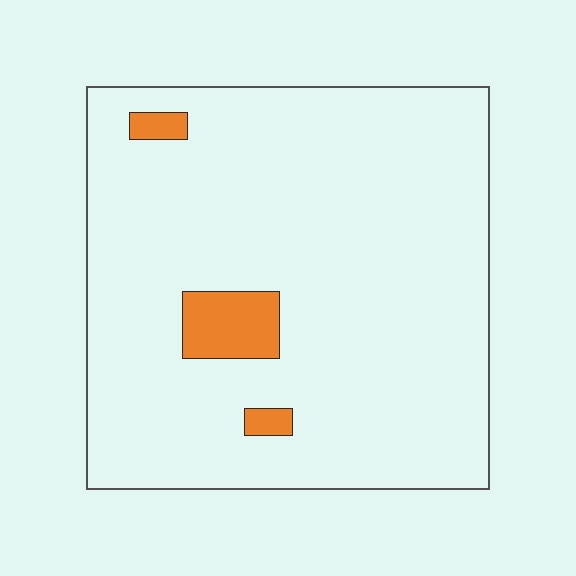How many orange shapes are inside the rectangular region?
3.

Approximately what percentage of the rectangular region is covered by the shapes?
Approximately 5%.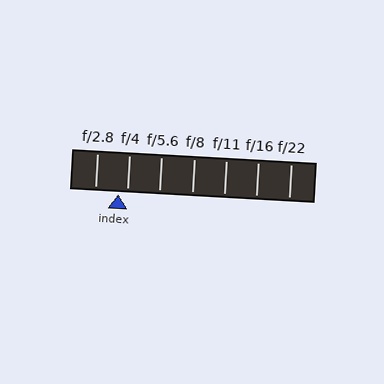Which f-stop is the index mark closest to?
The index mark is closest to f/4.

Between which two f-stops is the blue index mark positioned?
The index mark is between f/2.8 and f/4.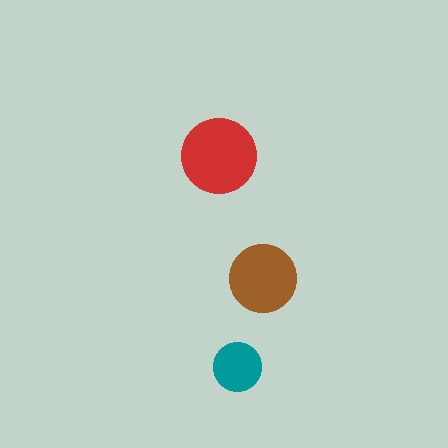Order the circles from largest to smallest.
the red one, the brown one, the teal one.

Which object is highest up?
The red circle is topmost.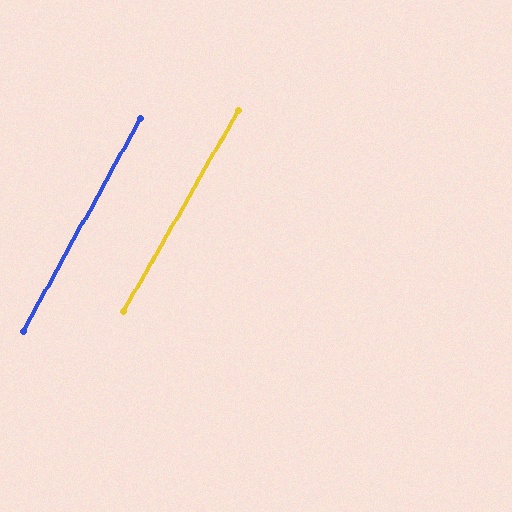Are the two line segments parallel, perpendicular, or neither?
Parallel — their directions differ by only 0.8°.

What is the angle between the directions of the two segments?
Approximately 1 degree.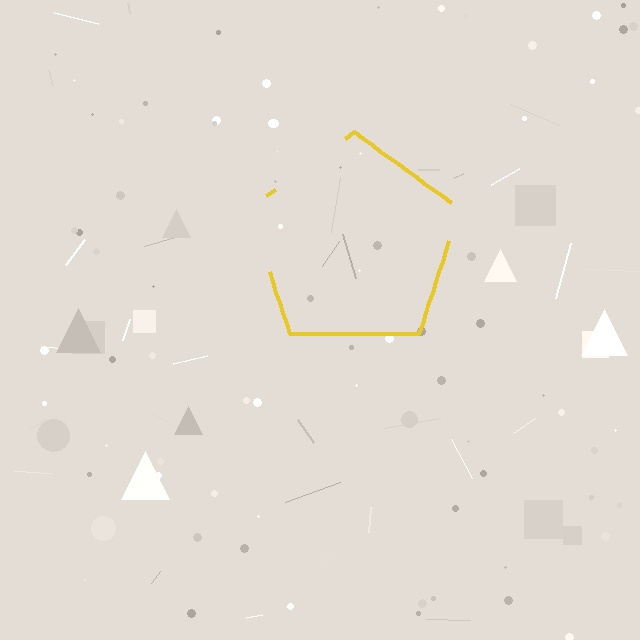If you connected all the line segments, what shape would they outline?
They would outline a pentagon.